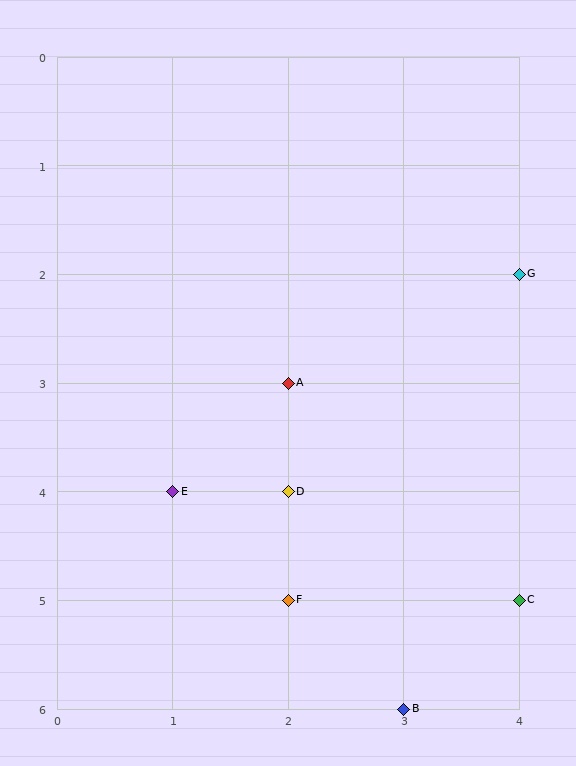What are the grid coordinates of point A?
Point A is at grid coordinates (2, 3).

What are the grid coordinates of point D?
Point D is at grid coordinates (2, 4).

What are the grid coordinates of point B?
Point B is at grid coordinates (3, 6).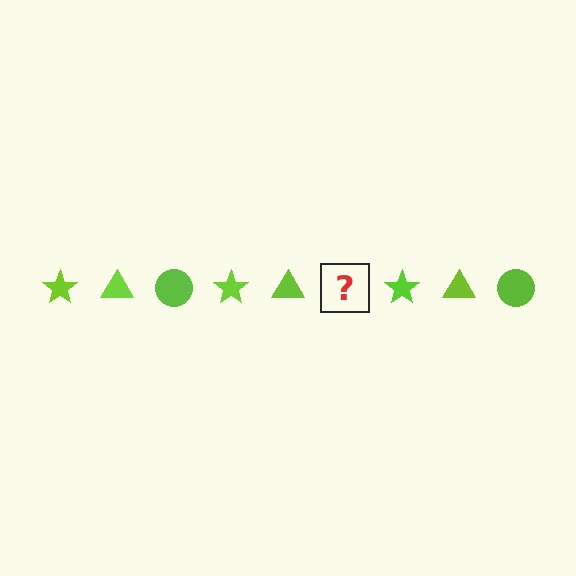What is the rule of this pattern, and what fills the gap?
The rule is that the pattern cycles through star, triangle, circle shapes in lime. The gap should be filled with a lime circle.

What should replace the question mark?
The question mark should be replaced with a lime circle.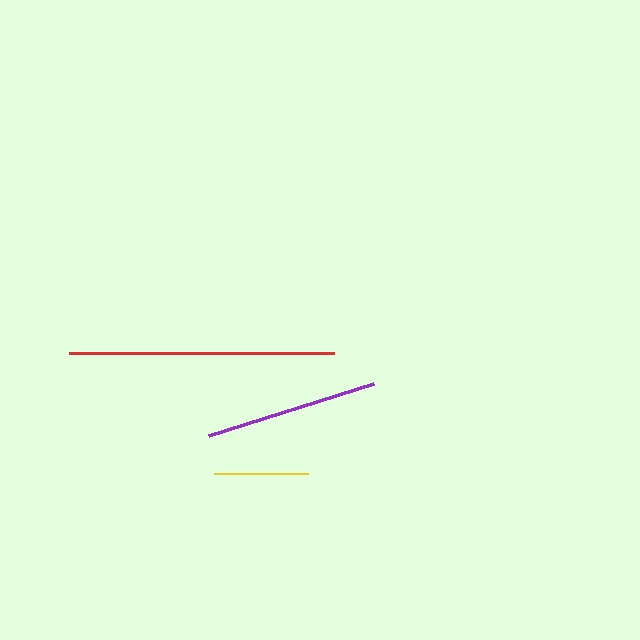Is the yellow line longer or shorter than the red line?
The red line is longer than the yellow line.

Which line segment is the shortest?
The yellow line is the shortest at approximately 95 pixels.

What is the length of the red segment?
The red segment is approximately 265 pixels long.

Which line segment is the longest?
The red line is the longest at approximately 265 pixels.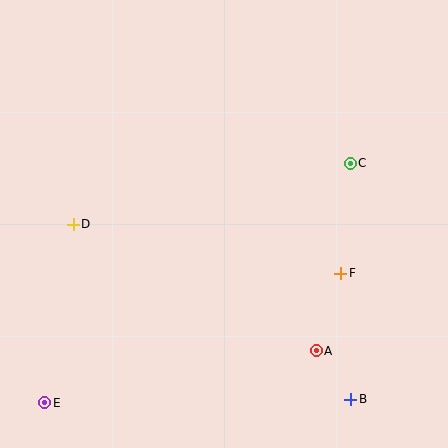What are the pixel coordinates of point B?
Point B is at (351, 399).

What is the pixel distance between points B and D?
The distance between B and D is 328 pixels.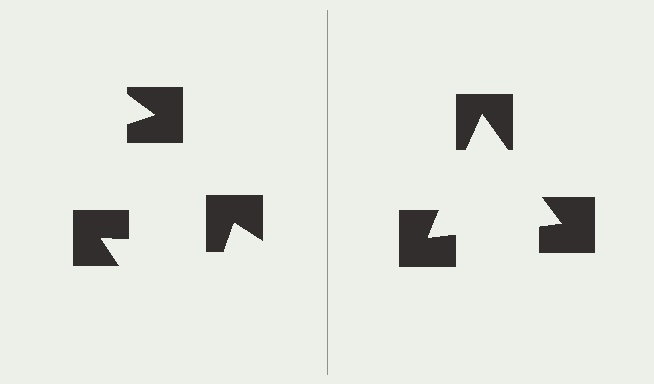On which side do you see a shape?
An illusory triangle appears on the right side. On the left side the wedge cuts are rotated, so no coherent shape forms.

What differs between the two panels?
The notched squares are positioned identically on both sides; only the wedge orientations differ. On the right they align to a triangle; on the left they are misaligned.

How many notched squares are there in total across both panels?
6 — 3 on each side.